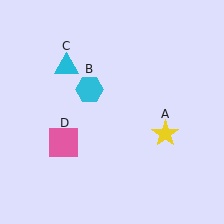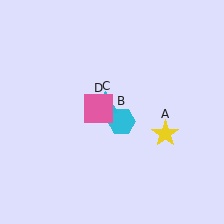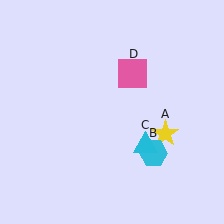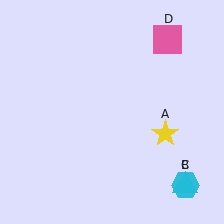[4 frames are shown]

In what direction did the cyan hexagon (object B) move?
The cyan hexagon (object B) moved down and to the right.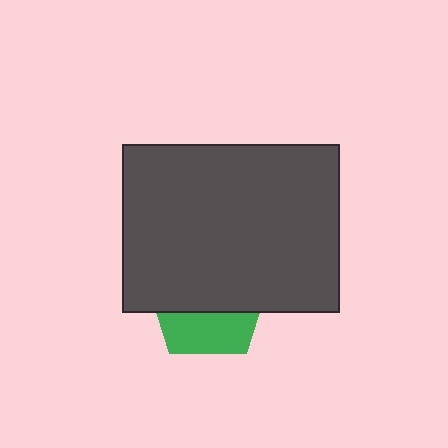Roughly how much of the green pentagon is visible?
A small part of it is visible (roughly 36%).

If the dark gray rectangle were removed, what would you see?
You would see the complete green pentagon.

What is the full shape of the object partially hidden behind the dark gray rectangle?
The partially hidden object is a green pentagon.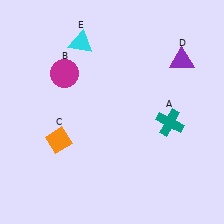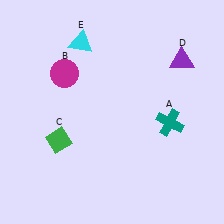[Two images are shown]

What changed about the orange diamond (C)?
In Image 1, C is orange. In Image 2, it changed to green.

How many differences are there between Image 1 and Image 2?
There is 1 difference between the two images.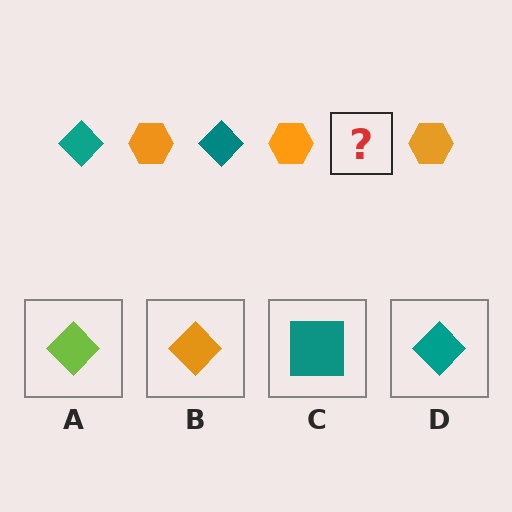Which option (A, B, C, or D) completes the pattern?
D.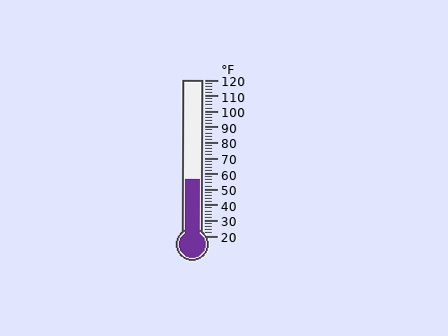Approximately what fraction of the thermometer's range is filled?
The thermometer is filled to approximately 35% of its range.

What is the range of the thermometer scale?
The thermometer scale ranges from 20°F to 120°F.